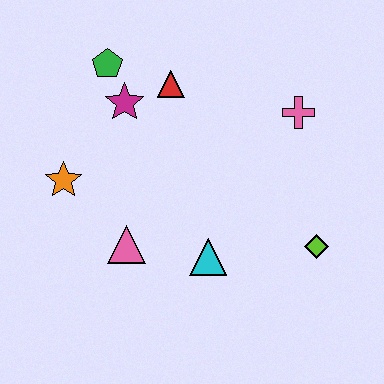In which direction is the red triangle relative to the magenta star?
The red triangle is to the right of the magenta star.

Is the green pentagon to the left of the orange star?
No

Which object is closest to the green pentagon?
The magenta star is closest to the green pentagon.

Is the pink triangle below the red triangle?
Yes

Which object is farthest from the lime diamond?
The green pentagon is farthest from the lime diamond.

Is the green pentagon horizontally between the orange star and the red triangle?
Yes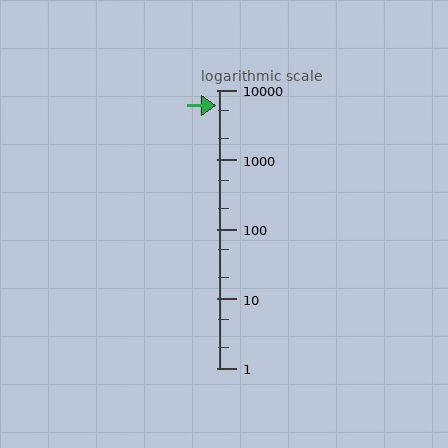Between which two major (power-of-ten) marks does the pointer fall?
The pointer is between 1000 and 10000.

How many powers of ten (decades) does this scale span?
The scale spans 4 decades, from 1 to 10000.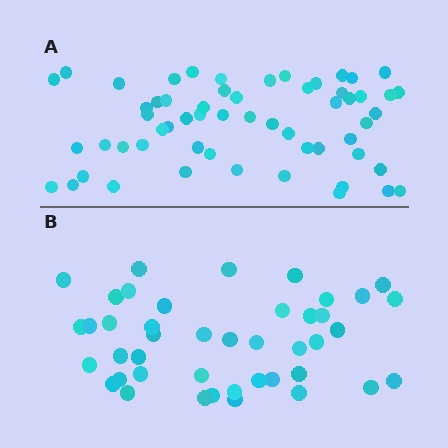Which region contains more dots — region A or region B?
Region A (the top region) has more dots.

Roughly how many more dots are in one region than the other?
Region A has approximately 15 more dots than region B.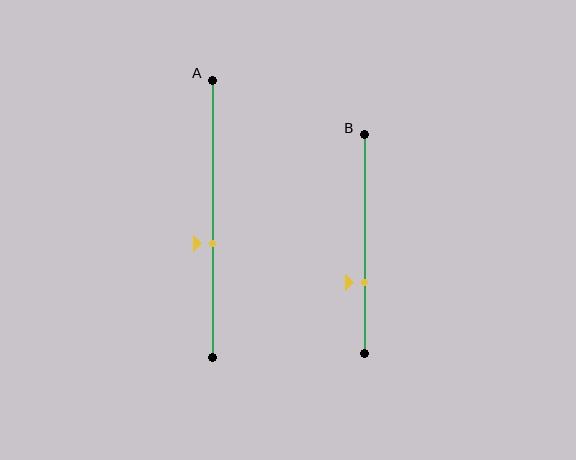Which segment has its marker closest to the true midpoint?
Segment A has its marker closest to the true midpoint.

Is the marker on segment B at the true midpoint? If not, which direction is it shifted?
No, the marker on segment B is shifted downward by about 17% of the segment length.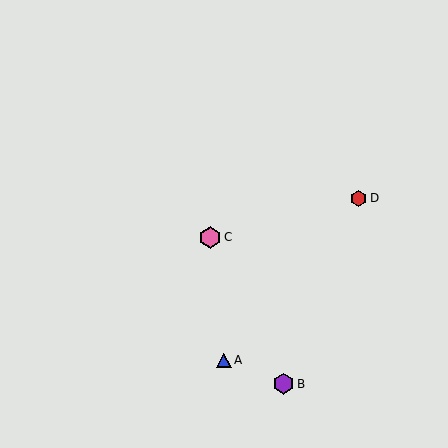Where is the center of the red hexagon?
The center of the red hexagon is at (359, 198).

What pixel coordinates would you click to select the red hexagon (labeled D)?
Click at (359, 198) to select the red hexagon D.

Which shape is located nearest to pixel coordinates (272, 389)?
The purple hexagon (labeled B) at (283, 384) is nearest to that location.